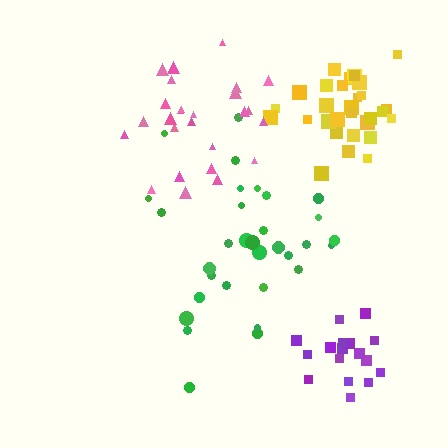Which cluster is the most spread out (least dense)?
Green.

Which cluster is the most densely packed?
Yellow.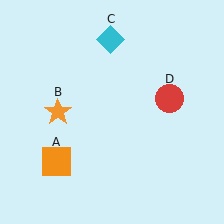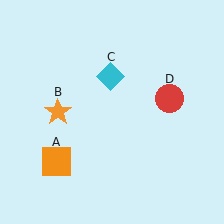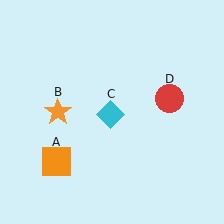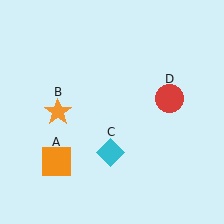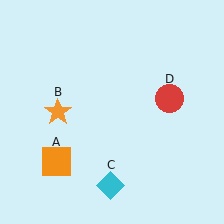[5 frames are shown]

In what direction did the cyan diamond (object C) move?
The cyan diamond (object C) moved down.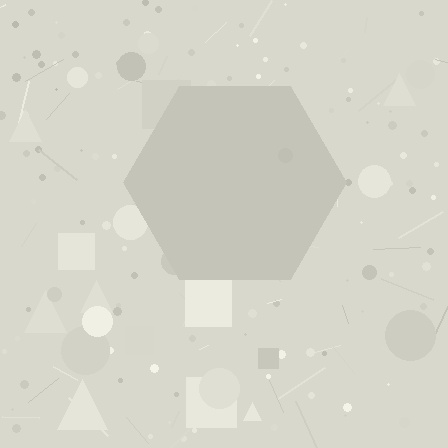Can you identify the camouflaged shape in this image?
The camouflaged shape is a hexagon.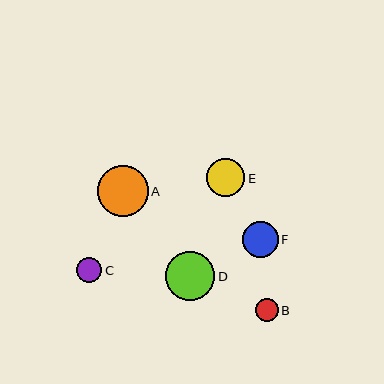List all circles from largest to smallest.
From largest to smallest: A, D, E, F, C, B.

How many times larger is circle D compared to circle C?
Circle D is approximately 1.9 times the size of circle C.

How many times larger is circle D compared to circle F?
Circle D is approximately 1.4 times the size of circle F.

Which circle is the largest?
Circle A is the largest with a size of approximately 50 pixels.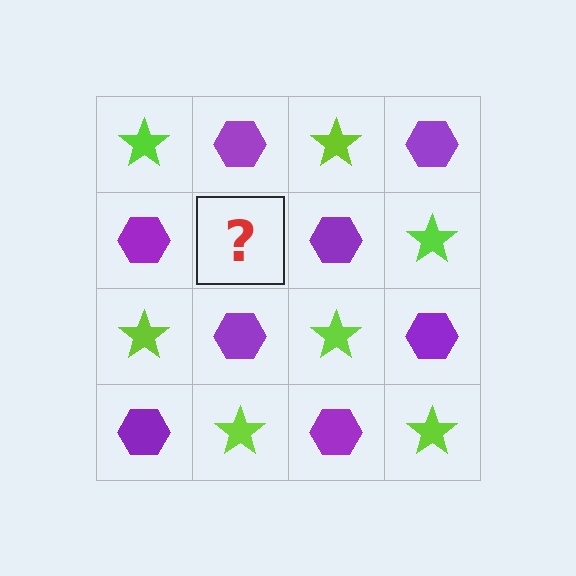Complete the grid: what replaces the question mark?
The question mark should be replaced with a lime star.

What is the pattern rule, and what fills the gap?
The rule is that it alternates lime star and purple hexagon in a checkerboard pattern. The gap should be filled with a lime star.